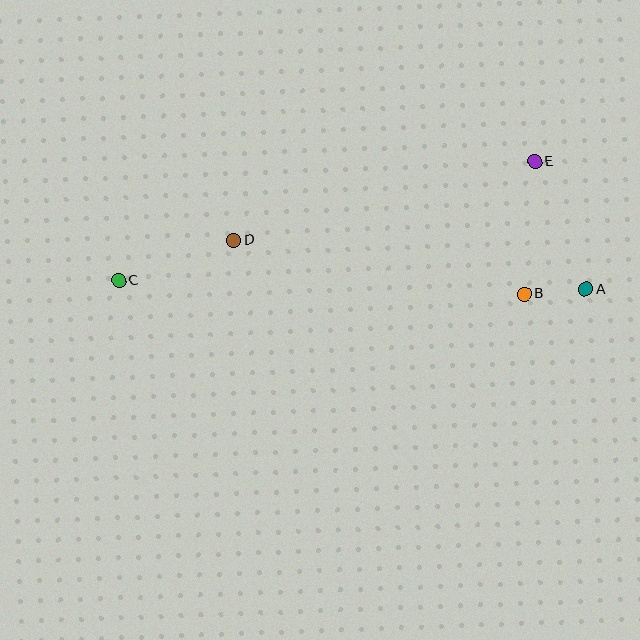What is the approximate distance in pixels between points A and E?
The distance between A and E is approximately 138 pixels.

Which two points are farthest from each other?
Points A and C are farthest from each other.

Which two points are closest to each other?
Points A and B are closest to each other.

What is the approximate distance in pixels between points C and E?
The distance between C and E is approximately 433 pixels.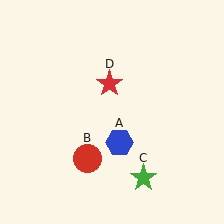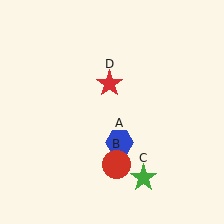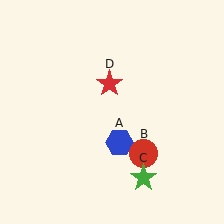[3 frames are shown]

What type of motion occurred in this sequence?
The red circle (object B) rotated counterclockwise around the center of the scene.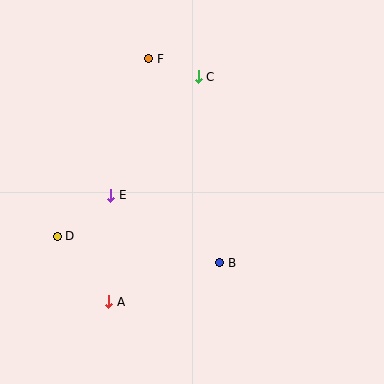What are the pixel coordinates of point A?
Point A is at (109, 302).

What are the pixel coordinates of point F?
Point F is at (149, 59).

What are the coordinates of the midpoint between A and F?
The midpoint between A and F is at (129, 180).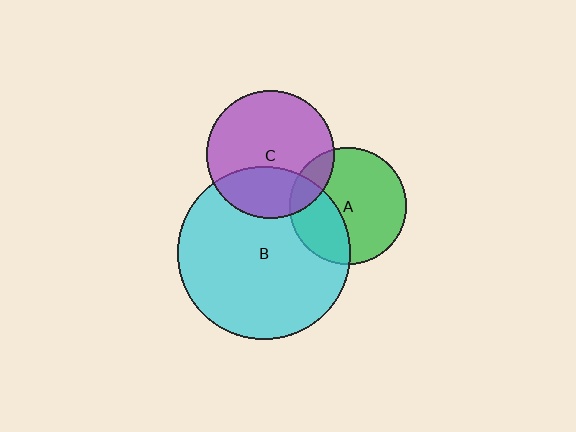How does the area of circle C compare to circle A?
Approximately 1.2 times.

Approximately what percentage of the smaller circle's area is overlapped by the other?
Approximately 35%.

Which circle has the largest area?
Circle B (cyan).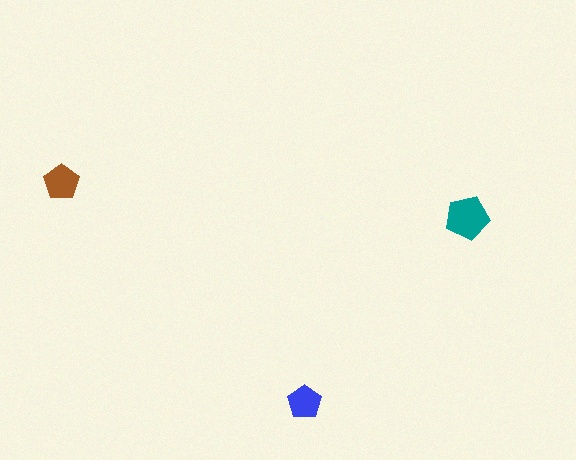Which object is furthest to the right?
The teal pentagon is rightmost.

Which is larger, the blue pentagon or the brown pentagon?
The brown one.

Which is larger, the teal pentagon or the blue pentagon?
The teal one.